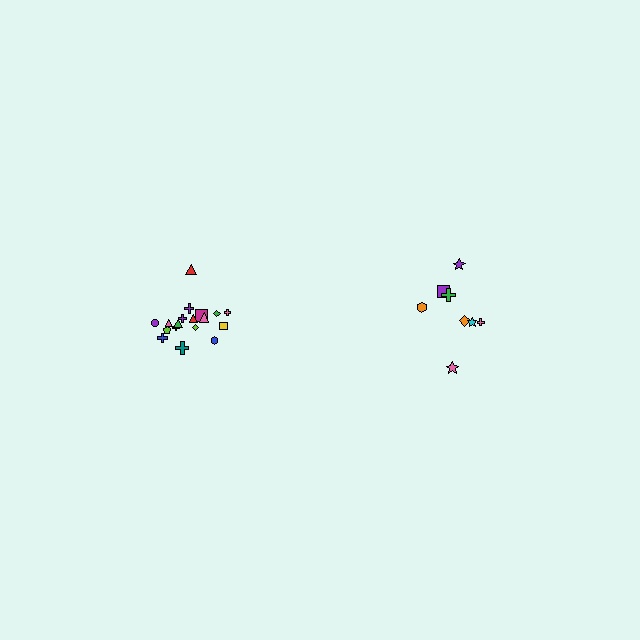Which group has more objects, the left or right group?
The left group.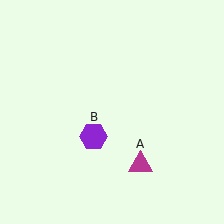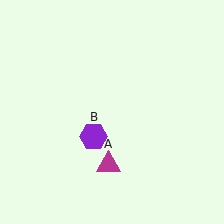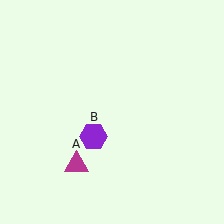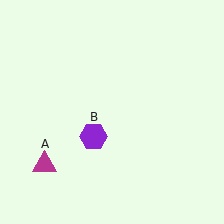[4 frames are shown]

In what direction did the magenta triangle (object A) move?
The magenta triangle (object A) moved left.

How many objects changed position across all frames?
1 object changed position: magenta triangle (object A).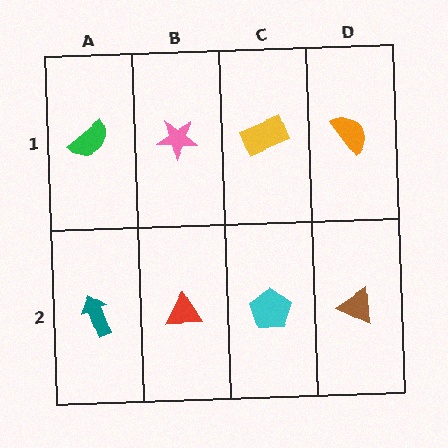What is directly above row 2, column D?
An orange semicircle.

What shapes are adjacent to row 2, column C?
A yellow rectangle (row 1, column C), a red triangle (row 2, column B), a brown triangle (row 2, column D).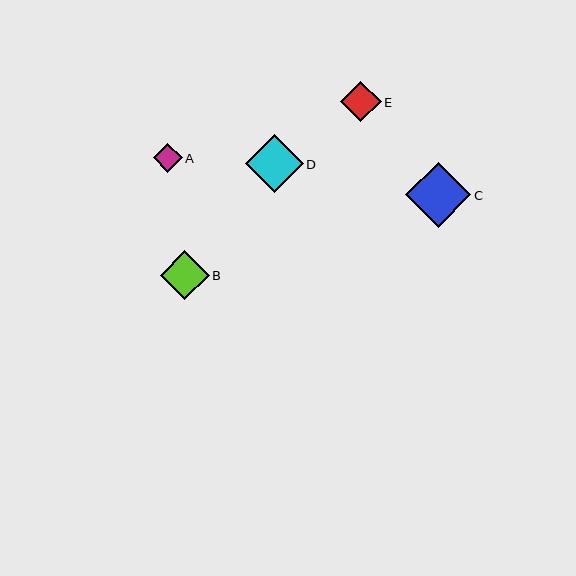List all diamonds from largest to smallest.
From largest to smallest: C, D, B, E, A.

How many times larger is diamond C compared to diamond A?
Diamond C is approximately 2.3 times the size of diamond A.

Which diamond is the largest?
Diamond C is the largest with a size of approximately 66 pixels.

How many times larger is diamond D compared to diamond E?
Diamond D is approximately 1.4 times the size of diamond E.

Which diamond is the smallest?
Diamond A is the smallest with a size of approximately 29 pixels.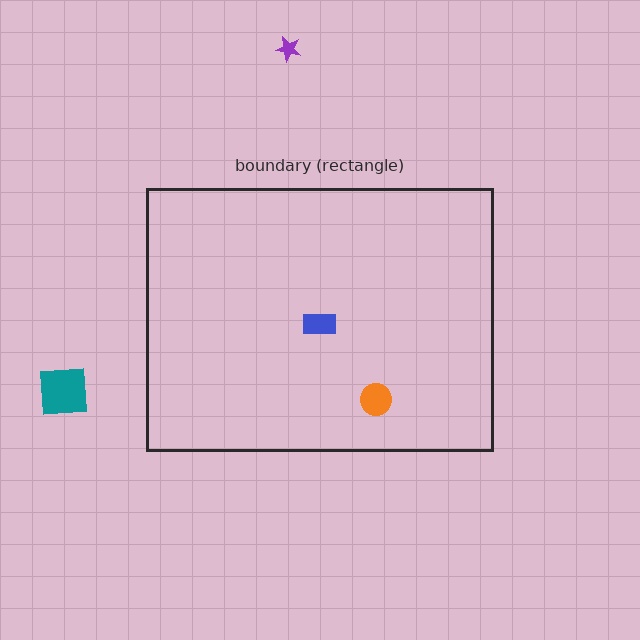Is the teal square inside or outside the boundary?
Outside.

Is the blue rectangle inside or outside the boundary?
Inside.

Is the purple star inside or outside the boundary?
Outside.